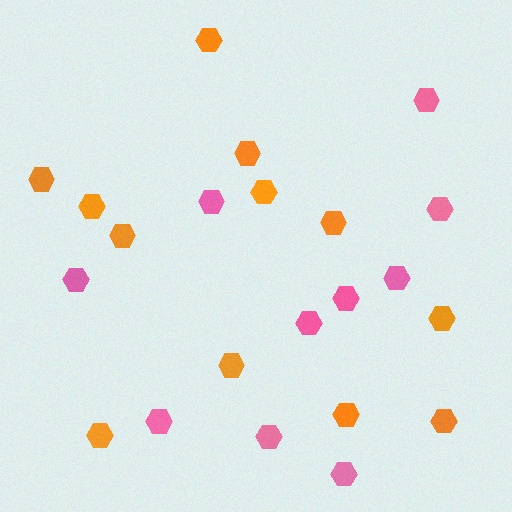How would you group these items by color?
There are 2 groups: one group of orange hexagons (12) and one group of pink hexagons (10).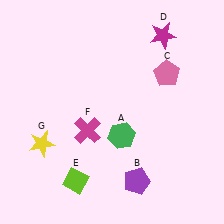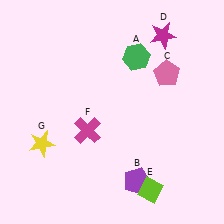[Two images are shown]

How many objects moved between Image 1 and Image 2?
2 objects moved between the two images.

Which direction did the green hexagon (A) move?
The green hexagon (A) moved up.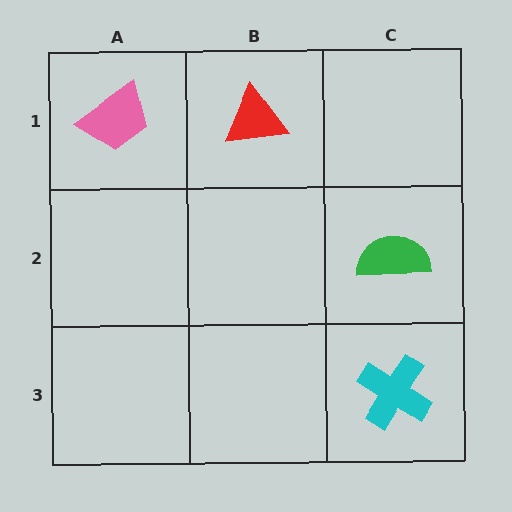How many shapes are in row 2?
1 shape.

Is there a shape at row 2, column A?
No, that cell is empty.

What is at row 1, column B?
A red triangle.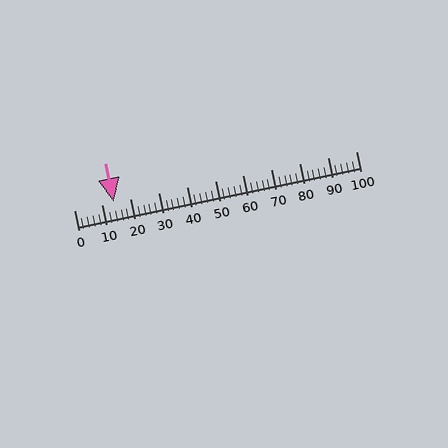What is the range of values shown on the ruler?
The ruler shows values from 0 to 100.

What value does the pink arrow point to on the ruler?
The pink arrow points to approximately 14.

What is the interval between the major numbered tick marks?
The major tick marks are spaced 10 units apart.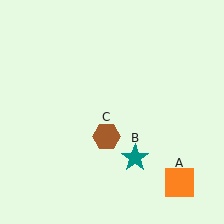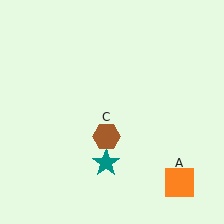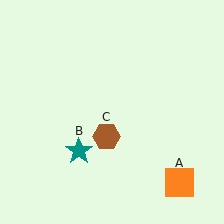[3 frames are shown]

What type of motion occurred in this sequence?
The teal star (object B) rotated clockwise around the center of the scene.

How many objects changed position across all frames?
1 object changed position: teal star (object B).